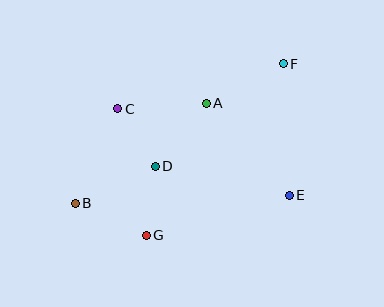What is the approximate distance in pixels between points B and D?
The distance between B and D is approximately 88 pixels.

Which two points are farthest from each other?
Points B and F are farthest from each other.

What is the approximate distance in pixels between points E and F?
The distance between E and F is approximately 132 pixels.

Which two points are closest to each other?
Points C and D are closest to each other.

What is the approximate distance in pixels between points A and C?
The distance between A and C is approximately 89 pixels.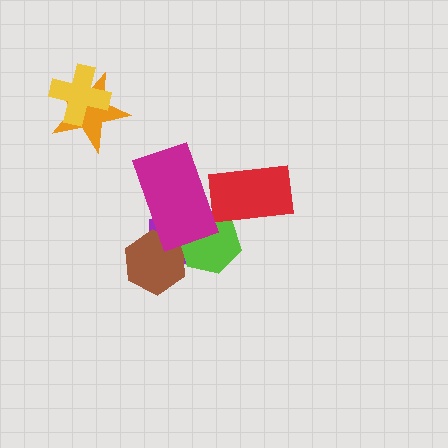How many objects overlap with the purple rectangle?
3 objects overlap with the purple rectangle.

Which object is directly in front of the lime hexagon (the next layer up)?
The red rectangle is directly in front of the lime hexagon.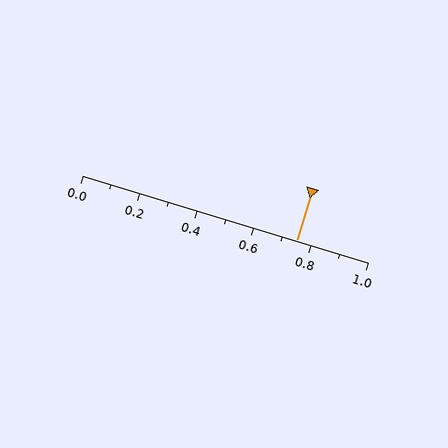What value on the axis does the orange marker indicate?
The marker indicates approximately 0.75.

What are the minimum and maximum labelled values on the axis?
The axis runs from 0.0 to 1.0.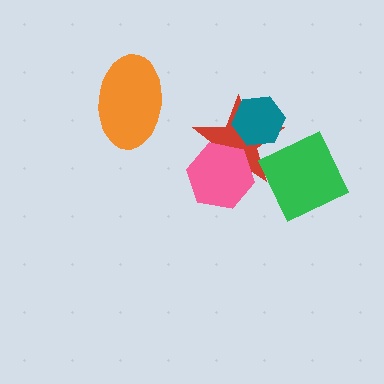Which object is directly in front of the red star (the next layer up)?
The teal hexagon is directly in front of the red star.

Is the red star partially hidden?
Yes, it is partially covered by another shape.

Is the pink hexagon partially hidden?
No, no other shape covers it.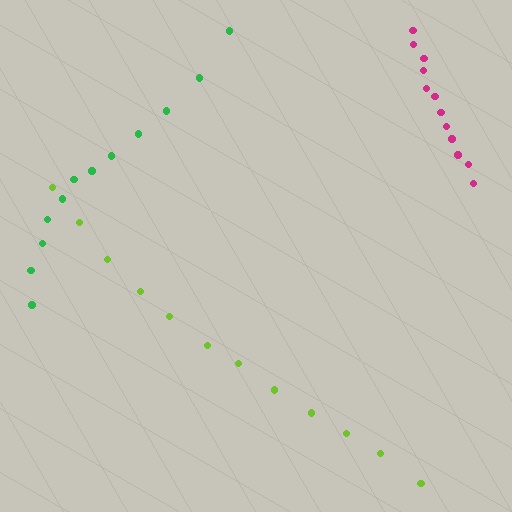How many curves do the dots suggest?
There are 3 distinct paths.